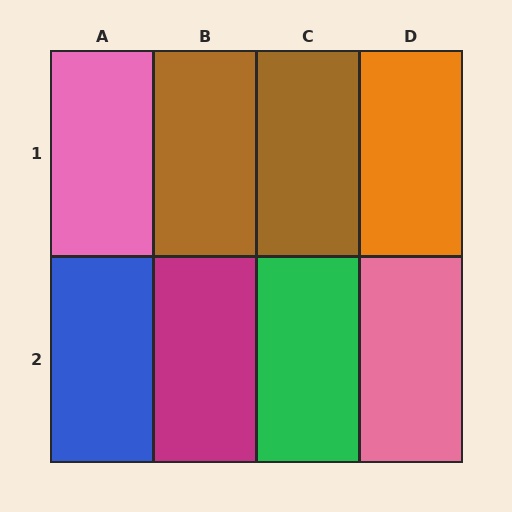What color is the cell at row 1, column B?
Brown.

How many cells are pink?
2 cells are pink.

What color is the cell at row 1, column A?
Pink.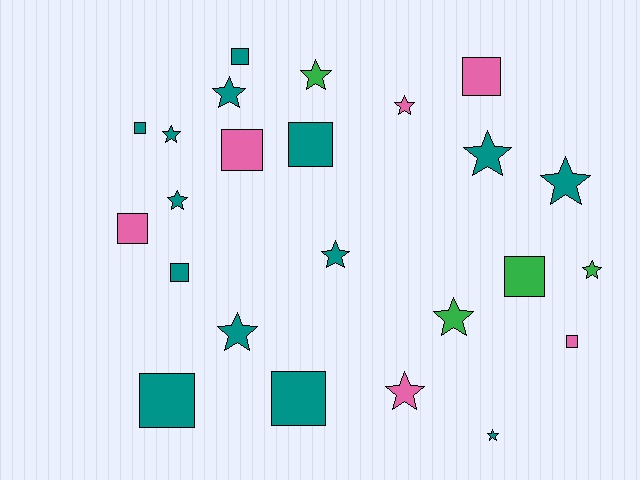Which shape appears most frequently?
Star, with 13 objects.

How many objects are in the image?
There are 24 objects.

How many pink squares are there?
There are 4 pink squares.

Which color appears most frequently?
Teal, with 14 objects.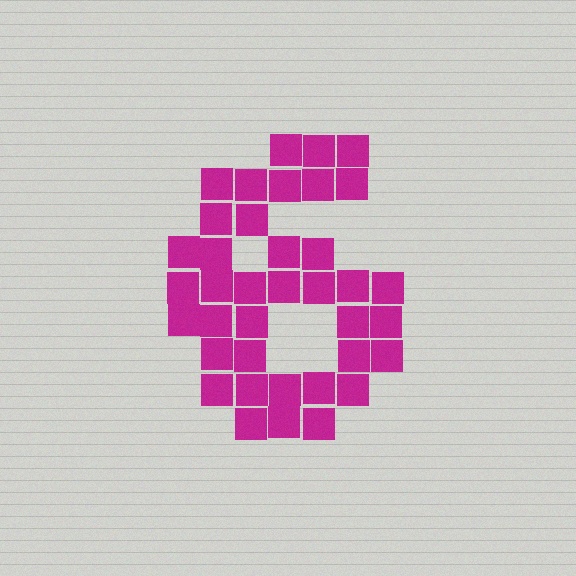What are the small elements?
The small elements are squares.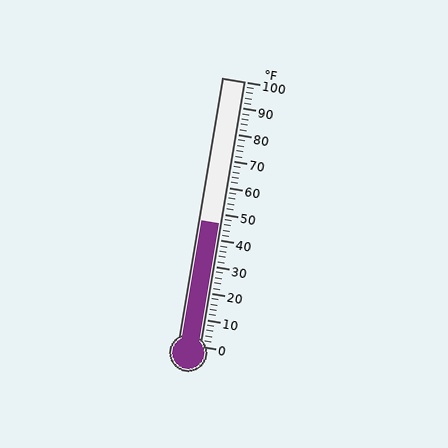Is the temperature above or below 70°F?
The temperature is below 70°F.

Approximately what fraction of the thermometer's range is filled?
The thermometer is filled to approximately 45% of its range.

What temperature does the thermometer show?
The thermometer shows approximately 46°F.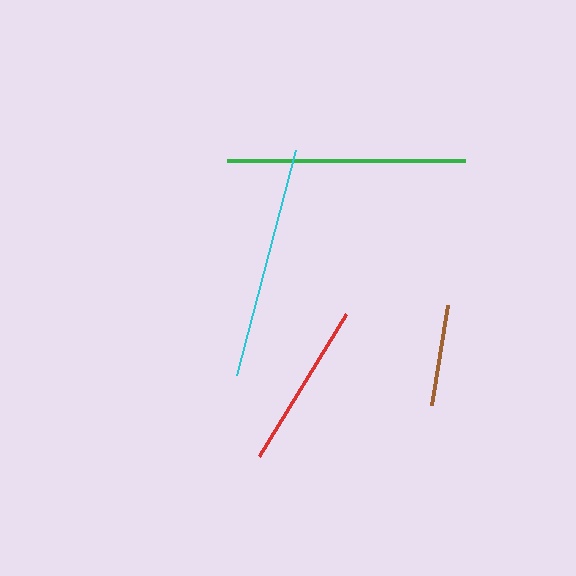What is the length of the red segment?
The red segment is approximately 166 pixels long.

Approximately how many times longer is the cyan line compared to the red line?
The cyan line is approximately 1.4 times the length of the red line.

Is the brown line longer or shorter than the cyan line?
The cyan line is longer than the brown line.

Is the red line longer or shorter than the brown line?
The red line is longer than the brown line.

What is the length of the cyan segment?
The cyan segment is approximately 233 pixels long.